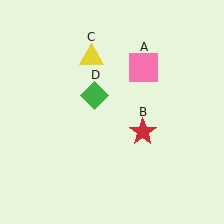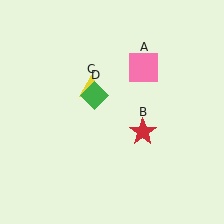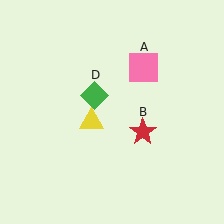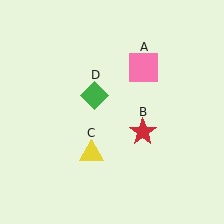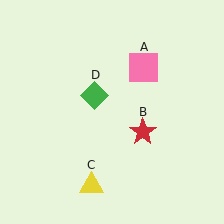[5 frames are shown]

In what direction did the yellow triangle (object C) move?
The yellow triangle (object C) moved down.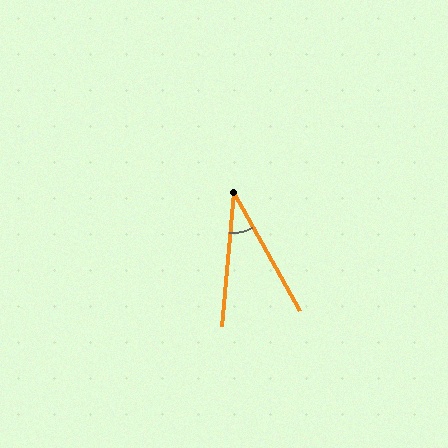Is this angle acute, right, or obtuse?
It is acute.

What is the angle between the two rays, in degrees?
Approximately 35 degrees.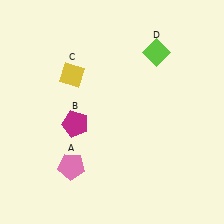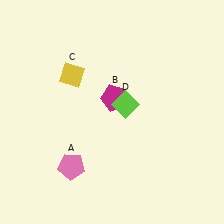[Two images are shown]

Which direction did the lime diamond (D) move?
The lime diamond (D) moved down.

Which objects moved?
The objects that moved are: the magenta pentagon (B), the lime diamond (D).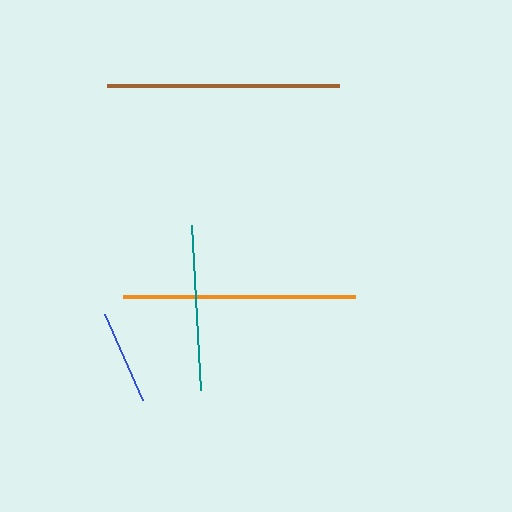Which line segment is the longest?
The brown line is the longest at approximately 232 pixels.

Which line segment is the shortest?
The blue line is the shortest at approximately 95 pixels.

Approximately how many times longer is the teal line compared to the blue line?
The teal line is approximately 1.7 times the length of the blue line.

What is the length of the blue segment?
The blue segment is approximately 95 pixels long.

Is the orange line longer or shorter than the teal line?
The orange line is longer than the teal line.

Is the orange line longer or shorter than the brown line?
The brown line is longer than the orange line.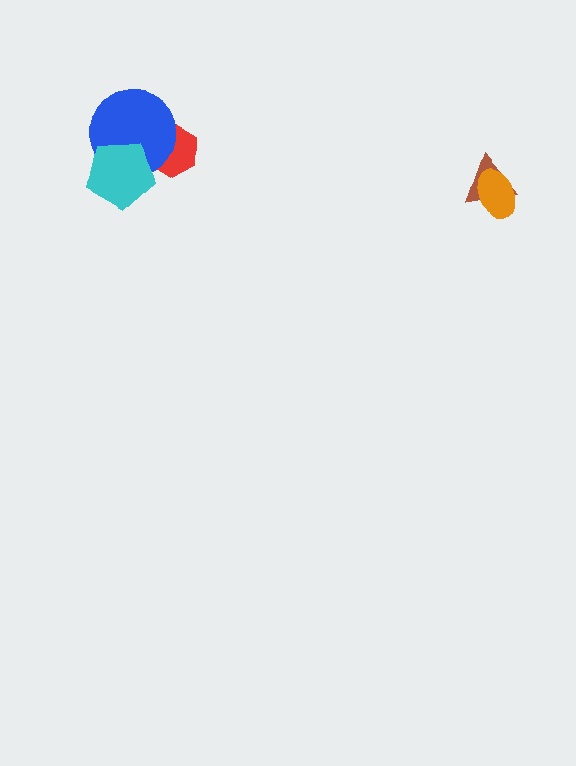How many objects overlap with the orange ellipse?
1 object overlaps with the orange ellipse.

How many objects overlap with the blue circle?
2 objects overlap with the blue circle.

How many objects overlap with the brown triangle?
1 object overlaps with the brown triangle.